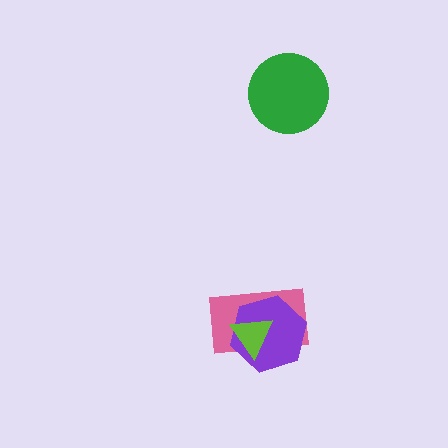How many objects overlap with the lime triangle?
2 objects overlap with the lime triangle.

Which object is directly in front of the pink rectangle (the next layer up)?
The purple hexagon is directly in front of the pink rectangle.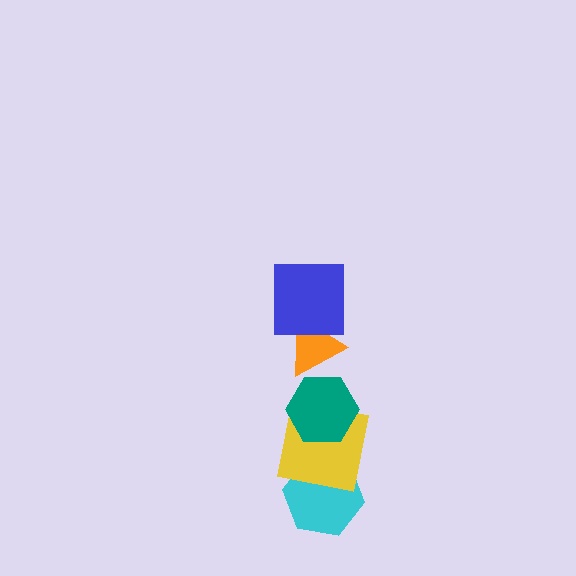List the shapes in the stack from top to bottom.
From top to bottom: the blue square, the orange triangle, the teal hexagon, the yellow square, the cyan hexagon.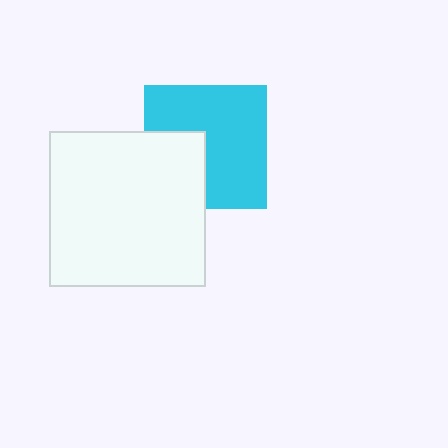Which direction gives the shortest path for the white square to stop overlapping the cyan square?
Moving left gives the shortest separation.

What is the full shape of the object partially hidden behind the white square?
The partially hidden object is a cyan square.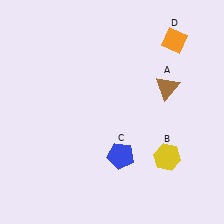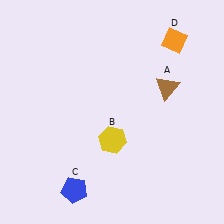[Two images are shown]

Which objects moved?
The objects that moved are: the yellow hexagon (B), the blue pentagon (C).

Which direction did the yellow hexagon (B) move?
The yellow hexagon (B) moved left.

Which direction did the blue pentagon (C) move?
The blue pentagon (C) moved left.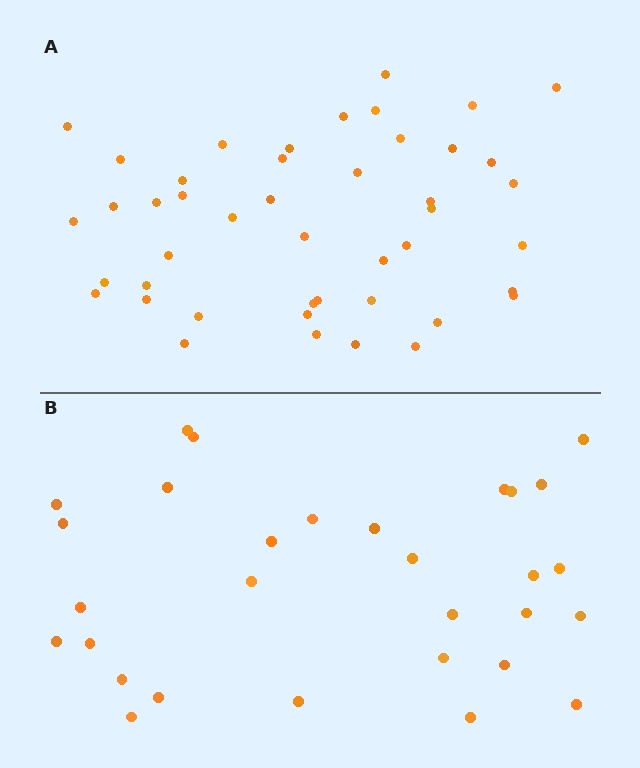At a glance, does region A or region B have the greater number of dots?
Region A (the top region) has more dots.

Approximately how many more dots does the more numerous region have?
Region A has approximately 15 more dots than region B.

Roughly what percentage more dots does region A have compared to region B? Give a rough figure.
About 50% more.